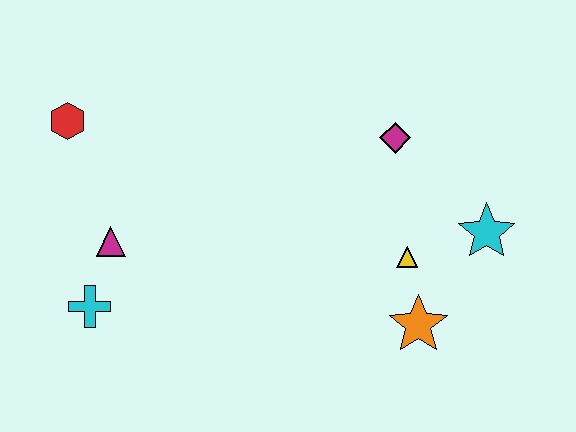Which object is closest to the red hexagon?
The magenta triangle is closest to the red hexagon.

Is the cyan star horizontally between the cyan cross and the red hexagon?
No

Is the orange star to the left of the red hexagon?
No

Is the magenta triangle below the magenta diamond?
Yes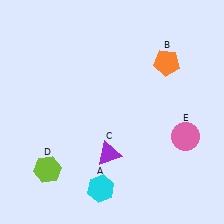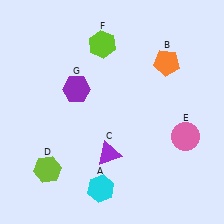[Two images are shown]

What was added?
A lime hexagon (F), a purple hexagon (G) were added in Image 2.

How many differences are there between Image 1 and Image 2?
There are 2 differences between the two images.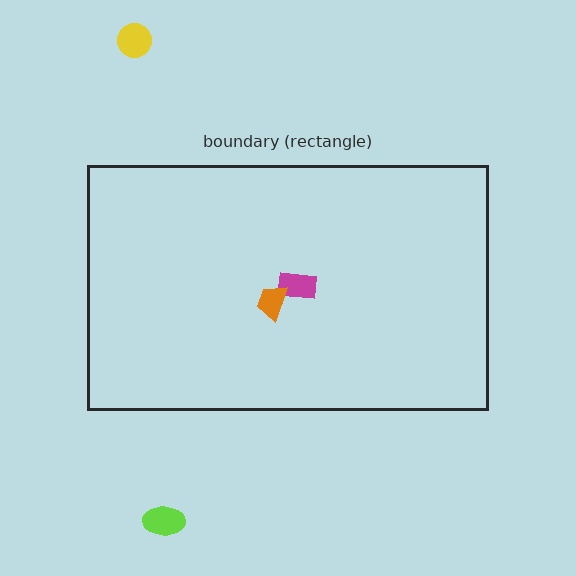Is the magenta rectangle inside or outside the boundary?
Inside.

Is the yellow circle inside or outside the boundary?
Outside.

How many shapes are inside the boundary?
2 inside, 2 outside.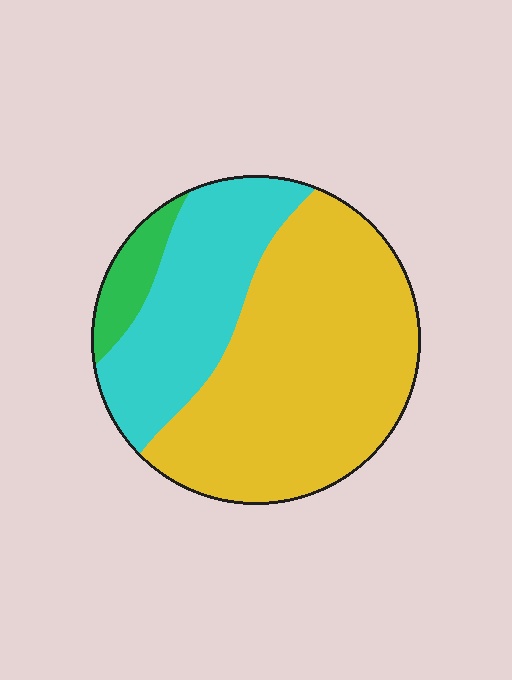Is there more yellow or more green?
Yellow.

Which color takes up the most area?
Yellow, at roughly 60%.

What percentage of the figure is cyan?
Cyan covers roughly 30% of the figure.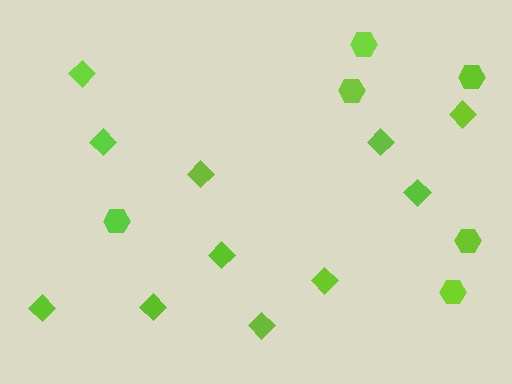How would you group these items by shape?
There are 2 groups: one group of hexagons (6) and one group of diamonds (11).